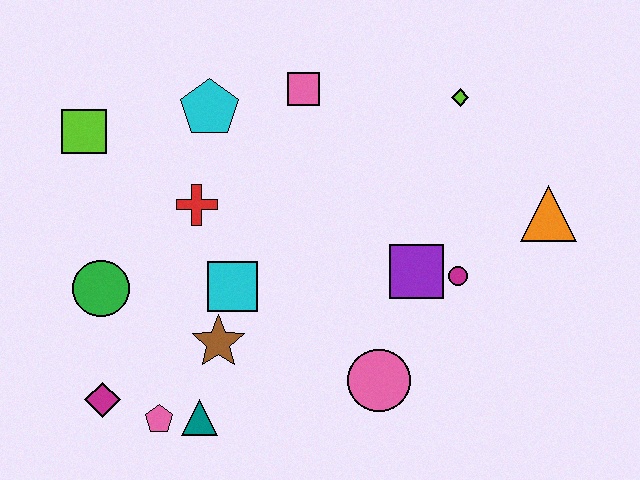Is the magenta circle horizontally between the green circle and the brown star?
No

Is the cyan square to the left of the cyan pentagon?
No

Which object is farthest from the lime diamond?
The magenta diamond is farthest from the lime diamond.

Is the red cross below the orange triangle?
No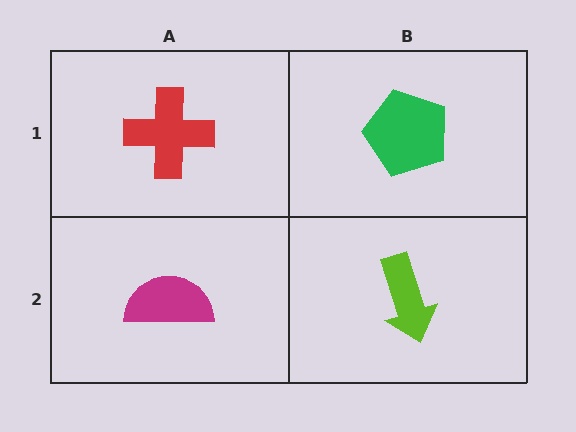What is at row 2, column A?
A magenta semicircle.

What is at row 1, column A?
A red cross.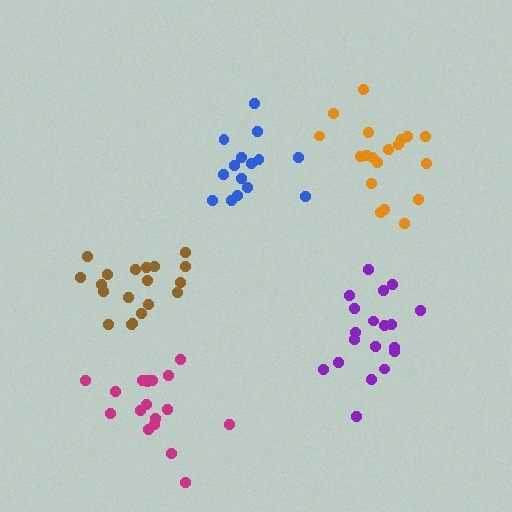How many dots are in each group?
Group 1: 15 dots, Group 2: 18 dots, Group 3: 19 dots, Group 4: 19 dots, Group 5: 19 dots (90 total).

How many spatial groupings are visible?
There are 5 spatial groupings.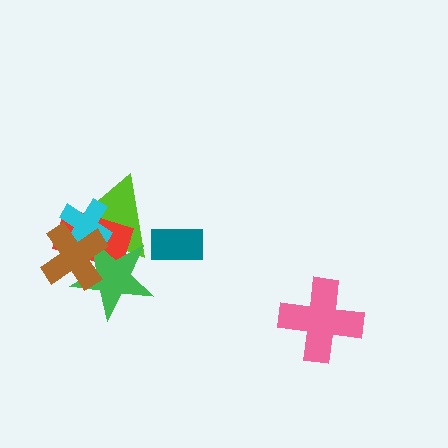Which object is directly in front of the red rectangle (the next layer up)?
The cyan cross is directly in front of the red rectangle.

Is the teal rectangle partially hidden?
No, no other shape covers it.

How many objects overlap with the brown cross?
4 objects overlap with the brown cross.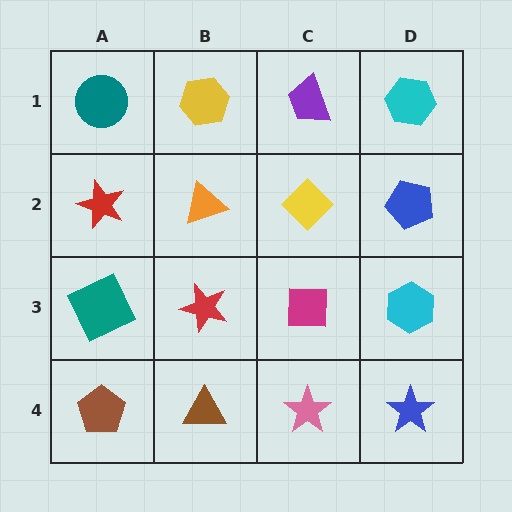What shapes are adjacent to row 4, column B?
A red star (row 3, column B), a brown pentagon (row 4, column A), a pink star (row 4, column C).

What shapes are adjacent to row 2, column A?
A teal circle (row 1, column A), a teal square (row 3, column A), an orange triangle (row 2, column B).